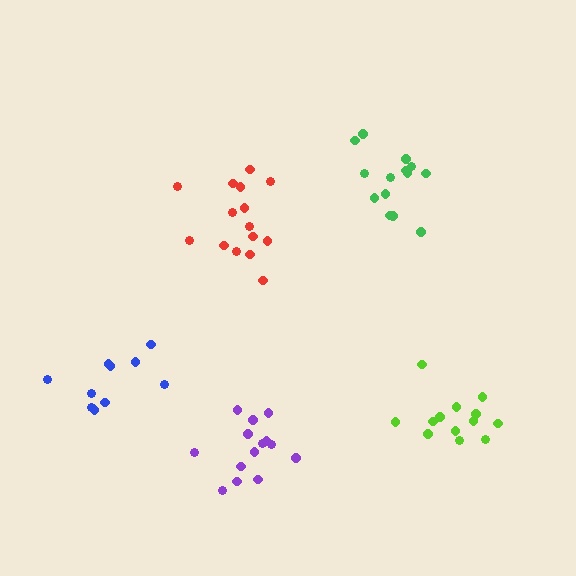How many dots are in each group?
Group 1: 13 dots, Group 2: 14 dots, Group 3: 15 dots, Group 4: 10 dots, Group 5: 14 dots (66 total).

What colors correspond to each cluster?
The clusters are colored: lime, green, red, blue, purple.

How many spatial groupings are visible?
There are 5 spatial groupings.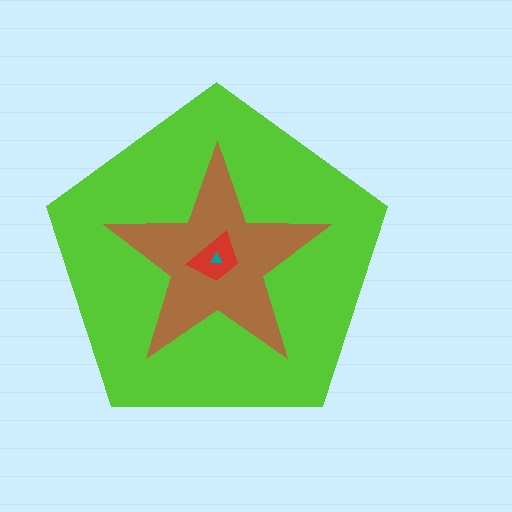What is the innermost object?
The teal triangle.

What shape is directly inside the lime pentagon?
The brown star.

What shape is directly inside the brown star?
The red trapezoid.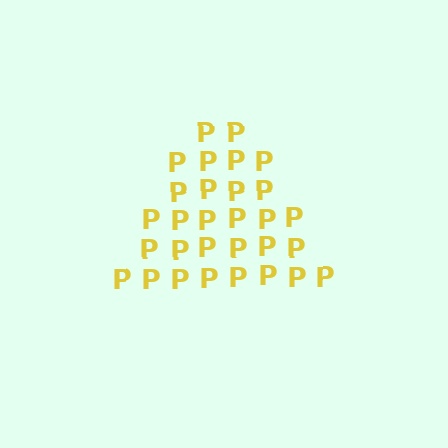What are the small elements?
The small elements are letter P's.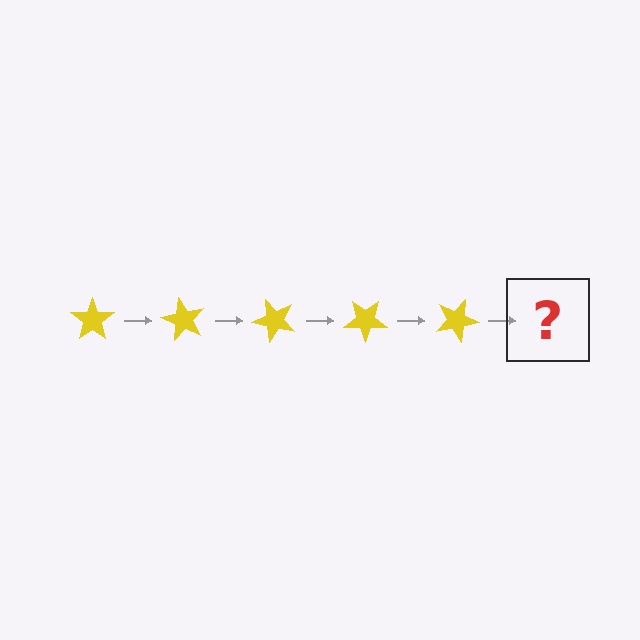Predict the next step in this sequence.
The next step is a yellow star rotated 300 degrees.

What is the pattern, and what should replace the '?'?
The pattern is that the star rotates 60 degrees each step. The '?' should be a yellow star rotated 300 degrees.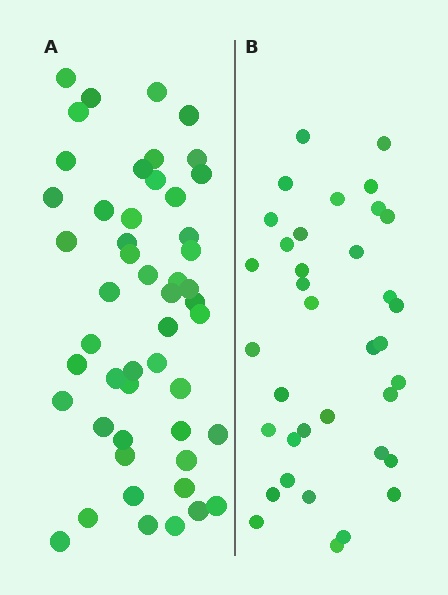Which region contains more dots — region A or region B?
Region A (the left region) has more dots.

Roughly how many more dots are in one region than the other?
Region A has approximately 15 more dots than region B.